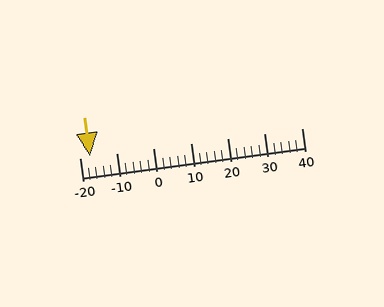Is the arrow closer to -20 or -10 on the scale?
The arrow is closer to -20.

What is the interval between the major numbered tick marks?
The major tick marks are spaced 10 units apart.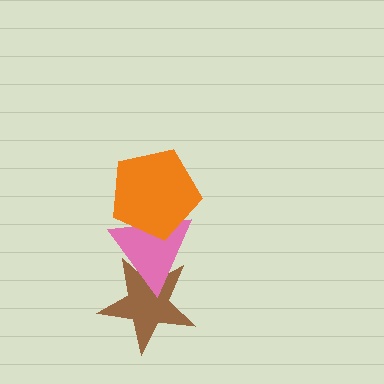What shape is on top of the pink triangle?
The orange pentagon is on top of the pink triangle.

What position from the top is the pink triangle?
The pink triangle is 2nd from the top.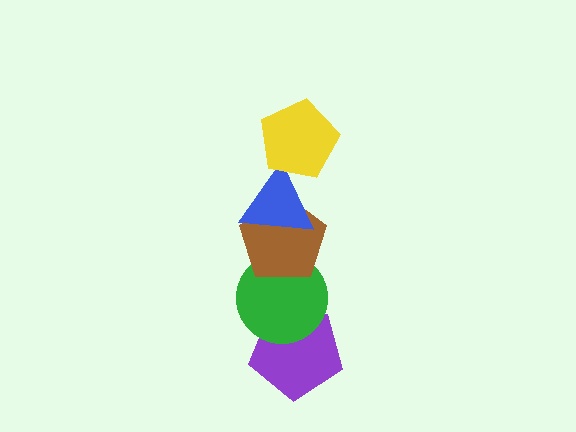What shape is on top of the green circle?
The brown pentagon is on top of the green circle.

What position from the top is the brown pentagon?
The brown pentagon is 3rd from the top.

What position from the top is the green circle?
The green circle is 4th from the top.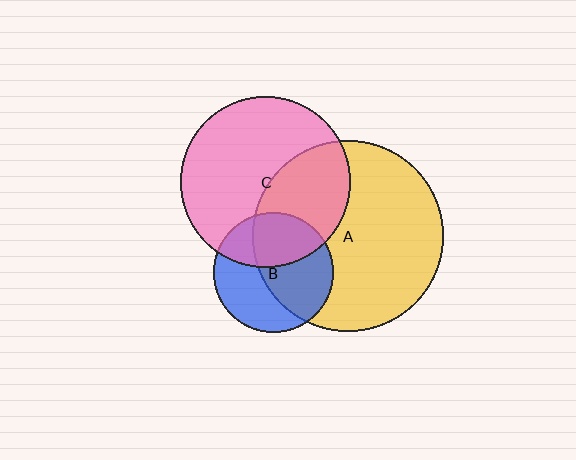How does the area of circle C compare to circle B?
Approximately 2.0 times.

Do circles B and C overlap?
Yes.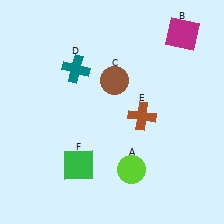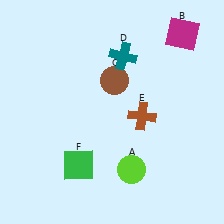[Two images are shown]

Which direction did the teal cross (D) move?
The teal cross (D) moved right.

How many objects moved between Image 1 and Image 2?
1 object moved between the two images.